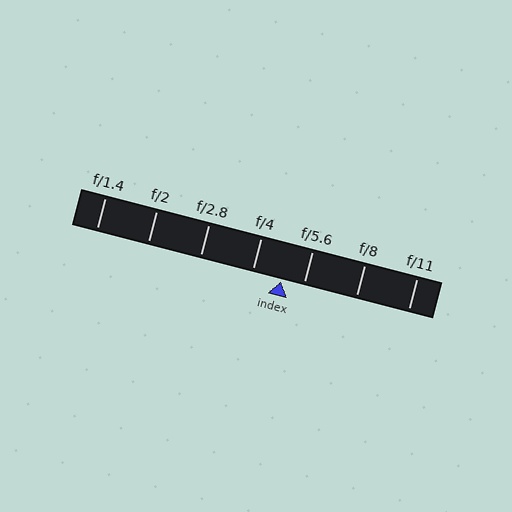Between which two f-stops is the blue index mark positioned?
The index mark is between f/4 and f/5.6.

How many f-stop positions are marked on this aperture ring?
There are 7 f-stop positions marked.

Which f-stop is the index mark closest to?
The index mark is closest to f/5.6.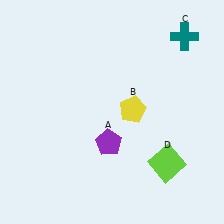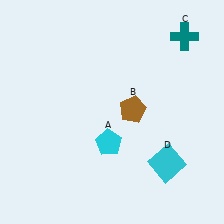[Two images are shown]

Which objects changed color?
A changed from purple to cyan. B changed from yellow to brown. D changed from lime to cyan.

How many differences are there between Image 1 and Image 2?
There are 3 differences between the two images.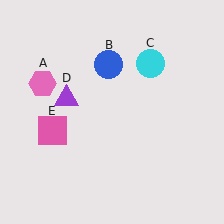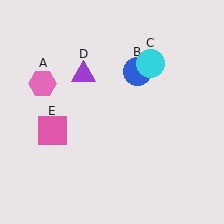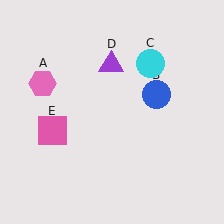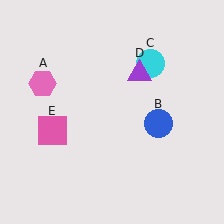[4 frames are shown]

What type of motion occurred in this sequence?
The blue circle (object B), purple triangle (object D) rotated clockwise around the center of the scene.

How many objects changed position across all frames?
2 objects changed position: blue circle (object B), purple triangle (object D).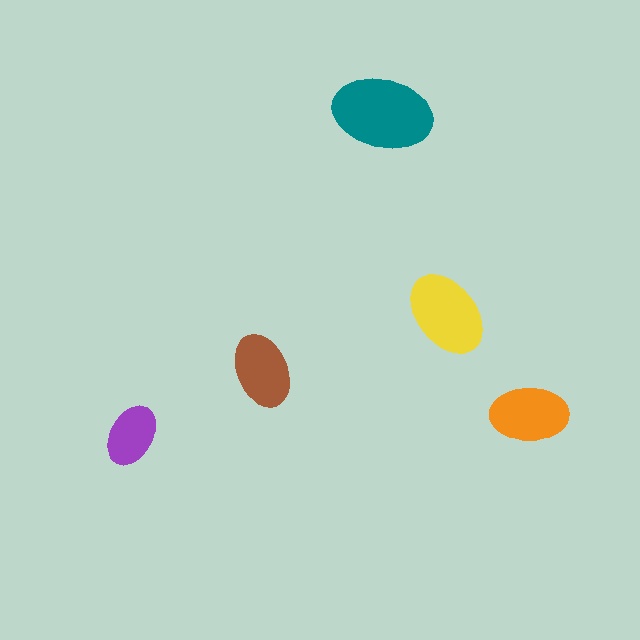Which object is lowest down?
The purple ellipse is bottommost.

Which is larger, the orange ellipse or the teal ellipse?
The teal one.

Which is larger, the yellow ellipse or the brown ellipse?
The yellow one.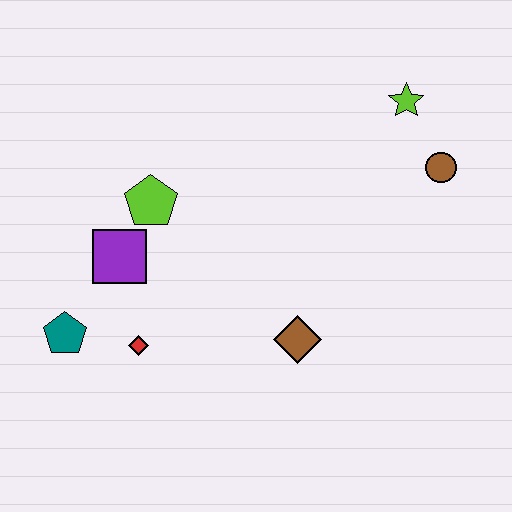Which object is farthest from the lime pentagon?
The brown circle is farthest from the lime pentagon.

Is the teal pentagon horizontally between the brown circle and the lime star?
No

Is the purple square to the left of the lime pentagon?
Yes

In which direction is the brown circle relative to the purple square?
The brown circle is to the right of the purple square.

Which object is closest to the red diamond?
The teal pentagon is closest to the red diamond.